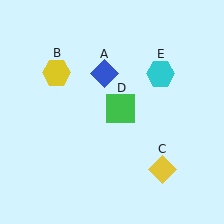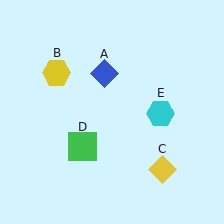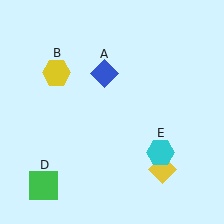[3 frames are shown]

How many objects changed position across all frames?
2 objects changed position: green square (object D), cyan hexagon (object E).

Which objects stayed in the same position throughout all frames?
Blue diamond (object A) and yellow hexagon (object B) and yellow diamond (object C) remained stationary.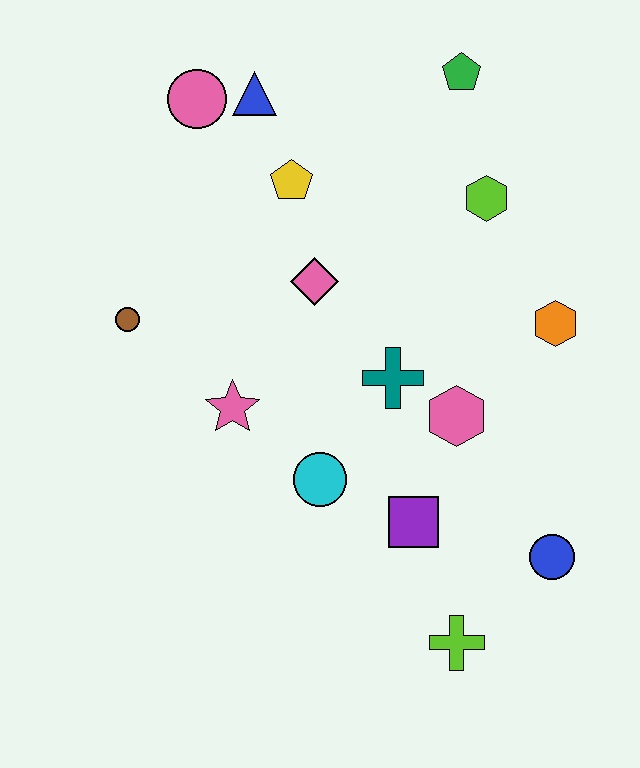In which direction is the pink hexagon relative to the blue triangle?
The pink hexagon is below the blue triangle.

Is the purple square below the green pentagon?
Yes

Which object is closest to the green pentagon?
The lime hexagon is closest to the green pentagon.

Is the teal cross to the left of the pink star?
No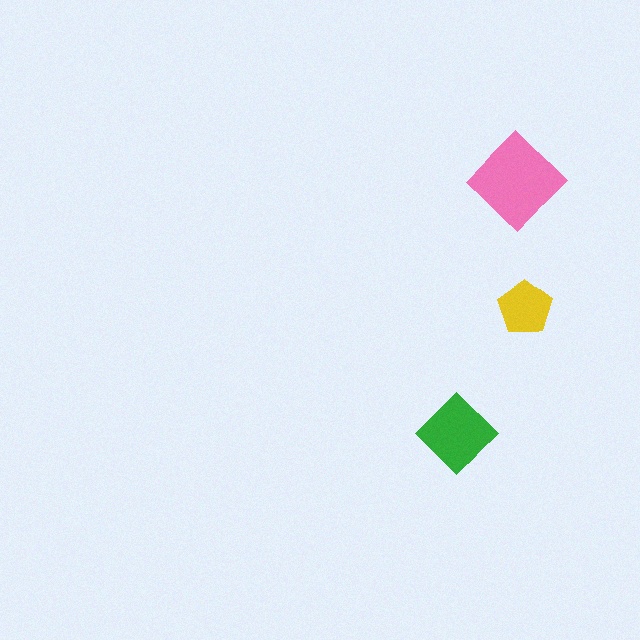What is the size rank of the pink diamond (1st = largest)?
1st.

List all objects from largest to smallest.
The pink diamond, the green diamond, the yellow pentagon.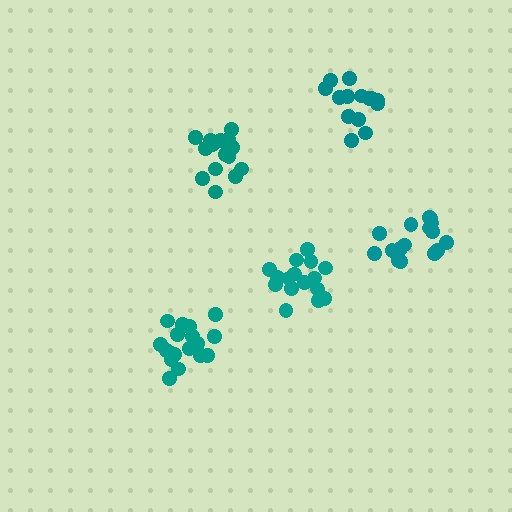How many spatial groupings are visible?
There are 5 spatial groupings.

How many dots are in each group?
Group 1: 17 dots, Group 2: 19 dots, Group 3: 16 dots, Group 4: 16 dots, Group 5: 14 dots (82 total).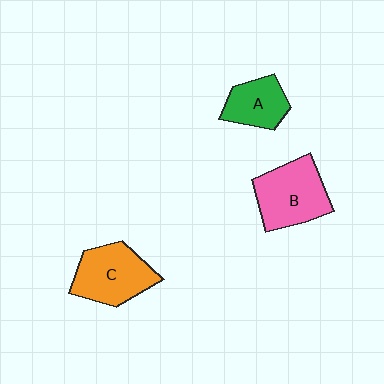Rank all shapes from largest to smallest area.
From largest to smallest: B (pink), C (orange), A (green).